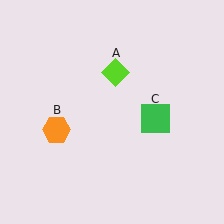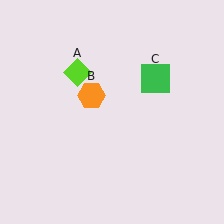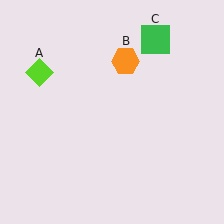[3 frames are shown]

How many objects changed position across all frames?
3 objects changed position: lime diamond (object A), orange hexagon (object B), green square (object C).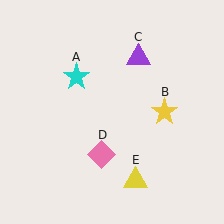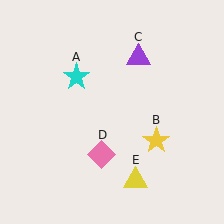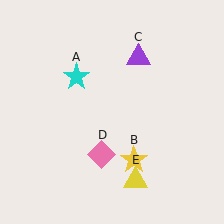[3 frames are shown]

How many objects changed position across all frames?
1 object changed position: yellow star (object B).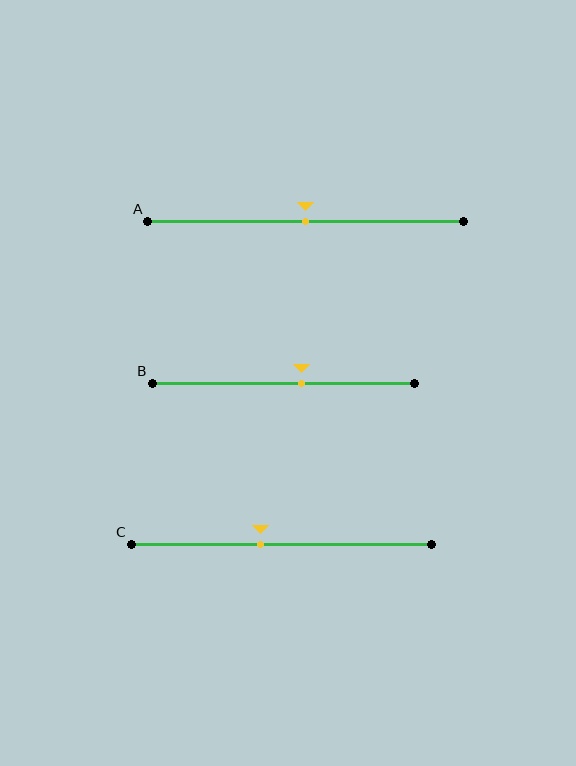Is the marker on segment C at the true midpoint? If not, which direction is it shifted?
No, the marker on segment C is shifted to the left by about 7% of the segment length.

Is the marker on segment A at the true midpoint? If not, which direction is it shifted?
Yes, the marker on segment A is at the true midpoint.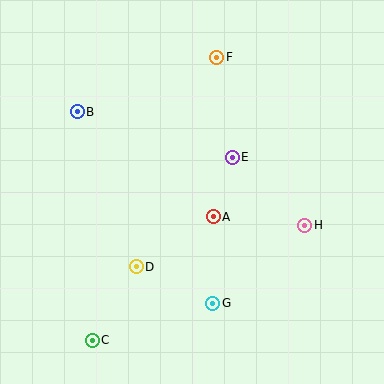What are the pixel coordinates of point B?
Point B is at (77, 112).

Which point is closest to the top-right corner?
Point F is closest to the top-right corner.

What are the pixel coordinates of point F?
Point F is at (217, 57).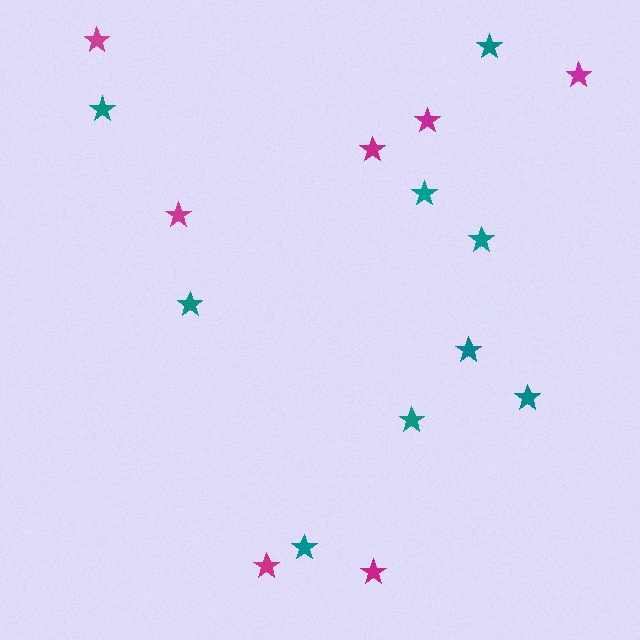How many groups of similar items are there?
There are 2 groups: one group of teal stars (9) and one group of magenta stars (7).